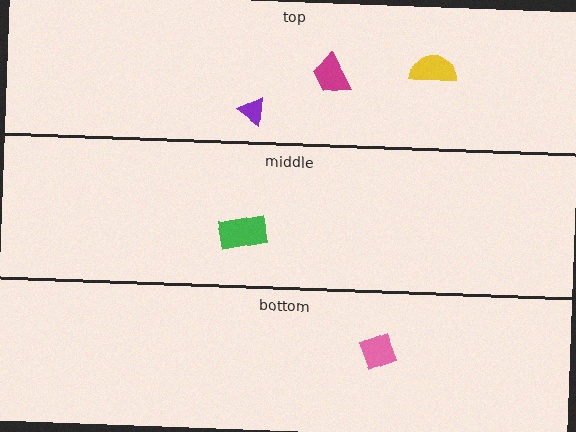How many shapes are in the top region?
3.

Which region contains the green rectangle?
The middle region.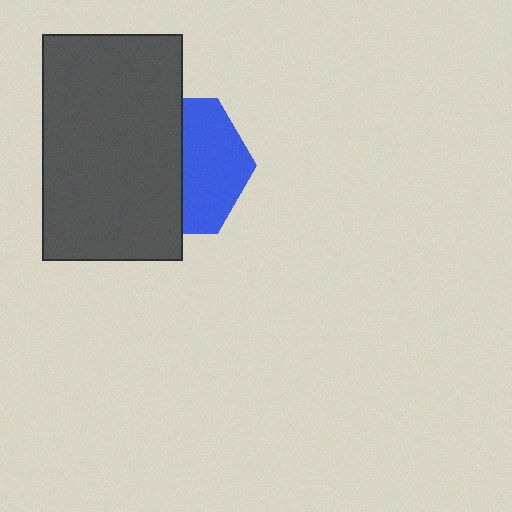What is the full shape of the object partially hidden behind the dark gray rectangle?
The partially hidden object is a blue hexagon.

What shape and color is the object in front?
The object in front is a dark gray rectangle.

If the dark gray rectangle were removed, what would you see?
You would see the complete blue hexagon.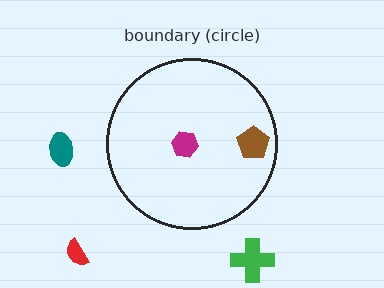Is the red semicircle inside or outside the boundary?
Outside.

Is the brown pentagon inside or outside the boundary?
Inside.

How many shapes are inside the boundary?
2 inside, 3 outside.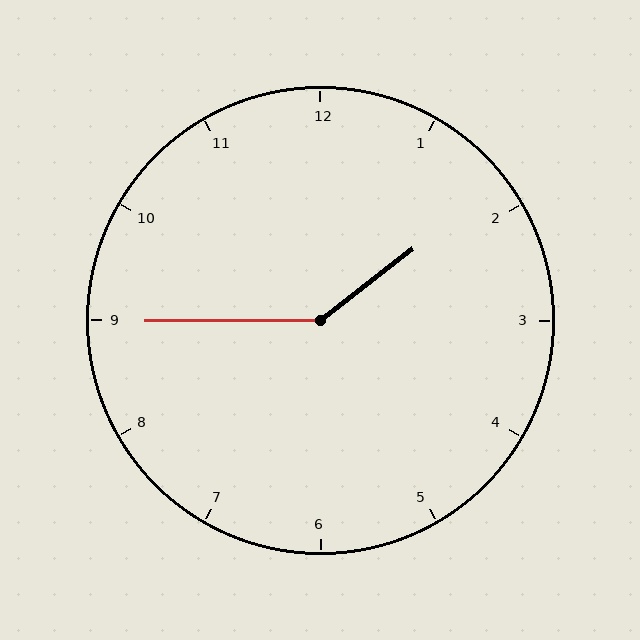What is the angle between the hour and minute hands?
Approximately 142 degrees.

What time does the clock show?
1:45.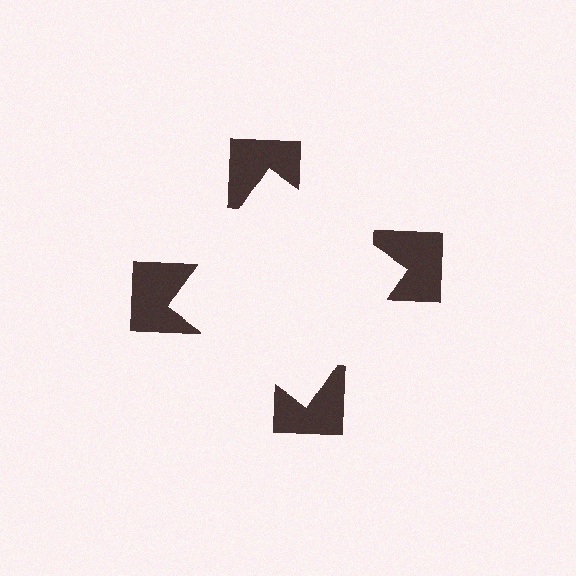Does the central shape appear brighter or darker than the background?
It typically appears slightly brighter than the background, even though no actual brightness change is drawn.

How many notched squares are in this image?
There are 4 — one at each vertex of the illusory square.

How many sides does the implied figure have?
4 sides.